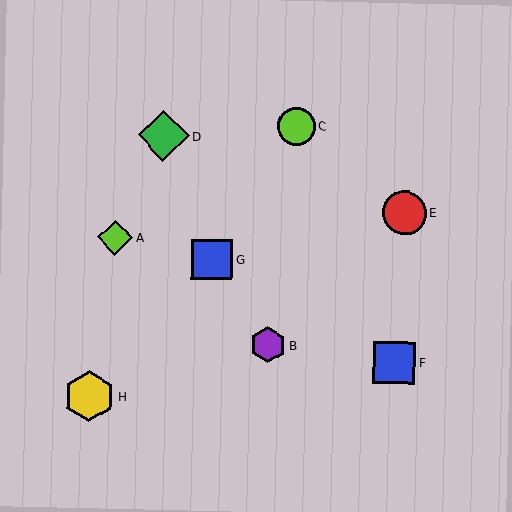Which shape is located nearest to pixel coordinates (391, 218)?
The red circle (labeled E) at (404, 213) is nearest to that location.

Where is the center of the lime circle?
The center of the lime circle is at (296, 126).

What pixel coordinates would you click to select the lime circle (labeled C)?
Click at (296, 126) to select the lime circle C.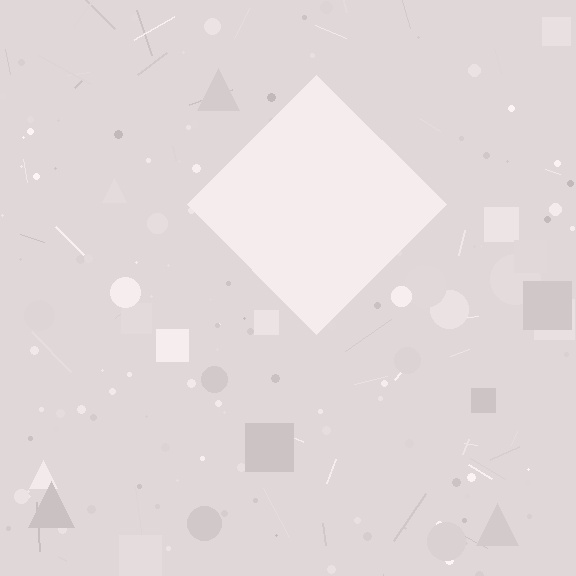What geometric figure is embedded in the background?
A diamond is embedded in the background.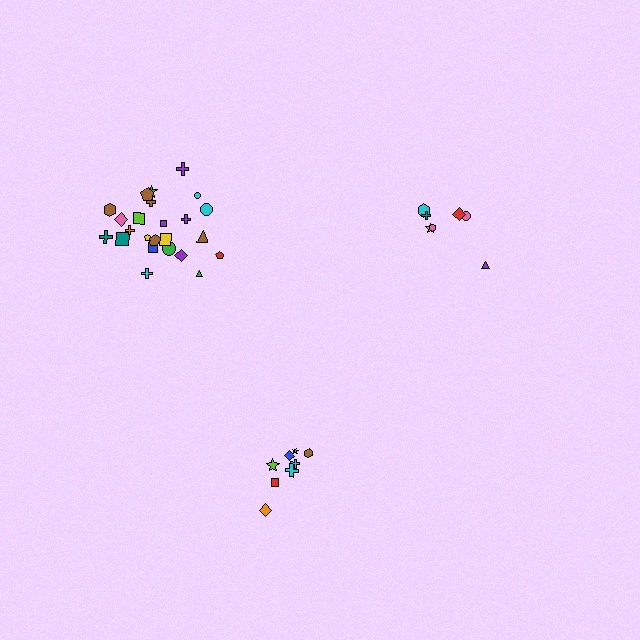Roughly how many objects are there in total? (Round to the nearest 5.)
Roughly 40 objects in total.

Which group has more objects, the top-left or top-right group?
The top-left group.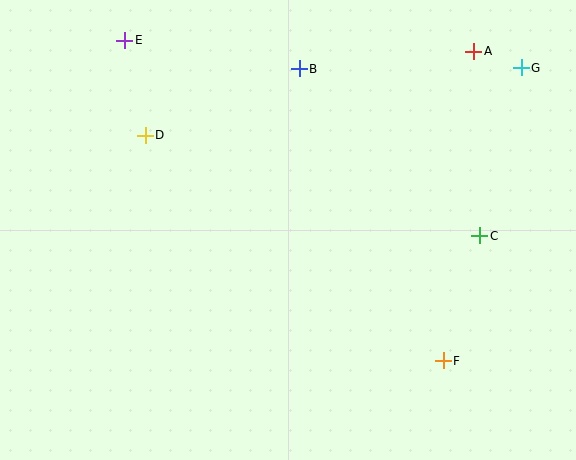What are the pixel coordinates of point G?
Point G is at (521, 68).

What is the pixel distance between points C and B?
The distance between C and B is 246 pixels.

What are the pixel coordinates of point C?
Point C is at (480, 236).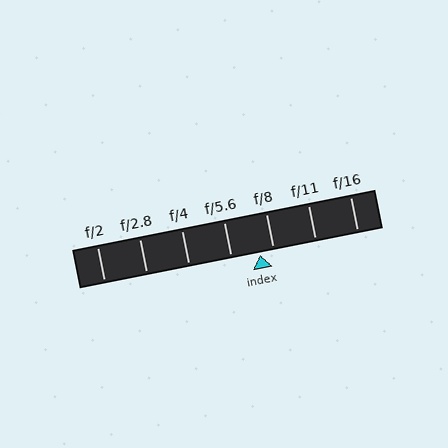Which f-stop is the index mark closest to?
The index mark is closest to f/8.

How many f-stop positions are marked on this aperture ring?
There are 7 f-stop positions marked.